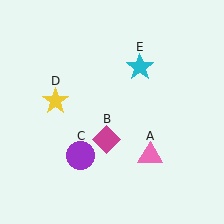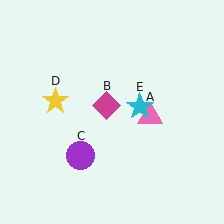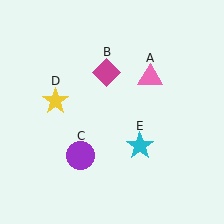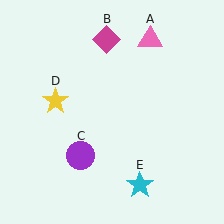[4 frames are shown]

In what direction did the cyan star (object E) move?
The cyan star (object E) moved down.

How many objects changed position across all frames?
3 objects changed position: pink triangle (object A), magenta diamond (object B), cyan star (object E).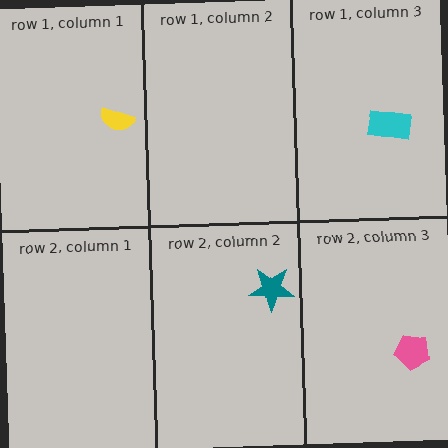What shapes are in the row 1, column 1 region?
The yellow semicircle.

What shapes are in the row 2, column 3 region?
The pink pentagon.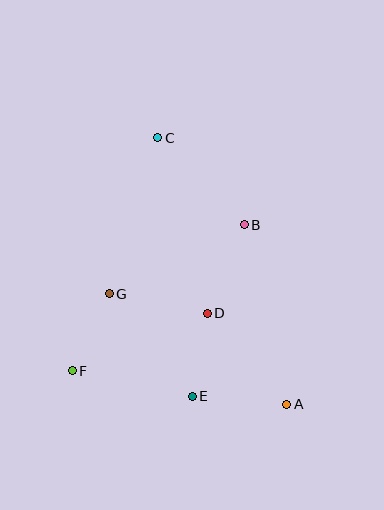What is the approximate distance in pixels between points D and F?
The distance between D and F is approximately 146 pixels.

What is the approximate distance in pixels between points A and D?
The distance between A and D is approximately 121 pixels.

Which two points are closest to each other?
Points D and E are closest to each other.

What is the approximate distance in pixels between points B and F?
The distance between B and F is approximately 225 pixels.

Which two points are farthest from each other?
Points A and C are farthest from each other.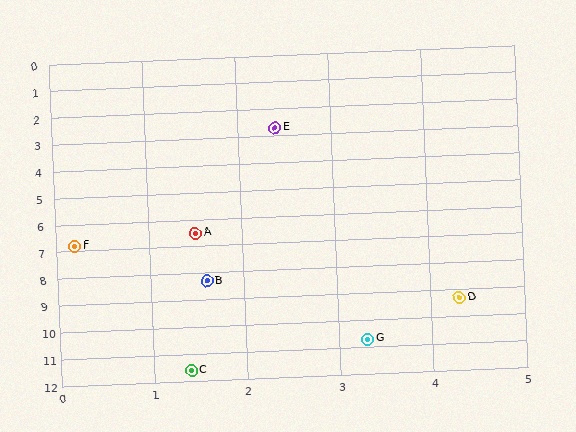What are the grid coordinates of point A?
Point A is at approximately (1.5, 6.5).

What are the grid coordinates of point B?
Point B is at approximately (1.6, 8.3).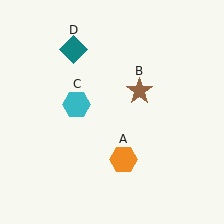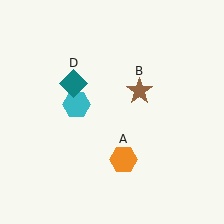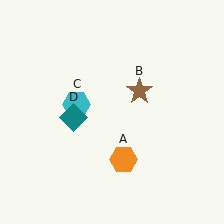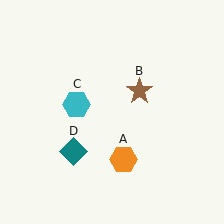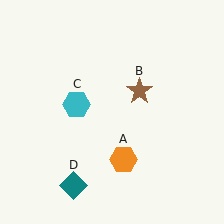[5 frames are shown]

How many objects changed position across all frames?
1 object changed position: teal diamond (object D).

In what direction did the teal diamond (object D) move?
The teal diamond (object D) moved down.